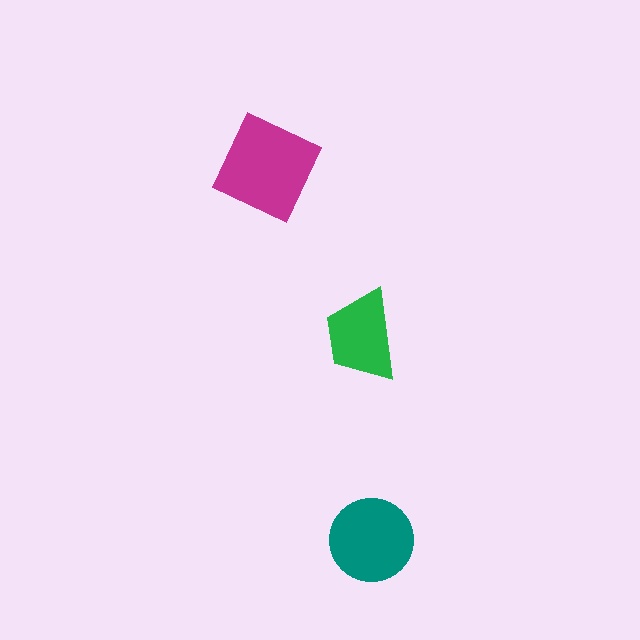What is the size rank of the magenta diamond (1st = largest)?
1st.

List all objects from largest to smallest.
The magenta diamond, the teal circle, the green trapezoid.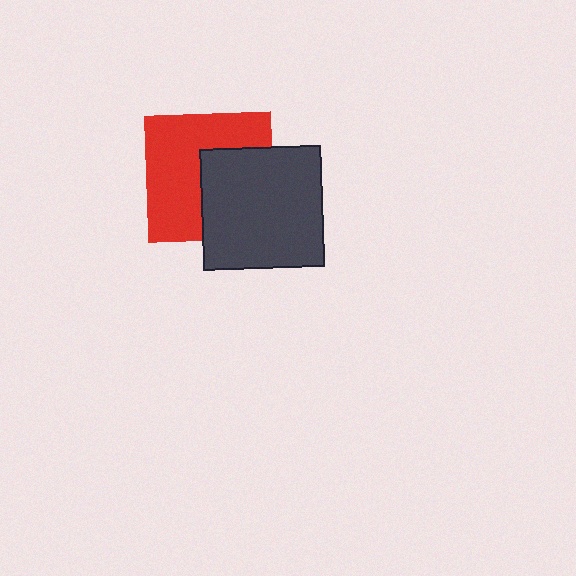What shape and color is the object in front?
The object in front is a dark gray square.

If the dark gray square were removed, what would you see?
You would see the complete red square.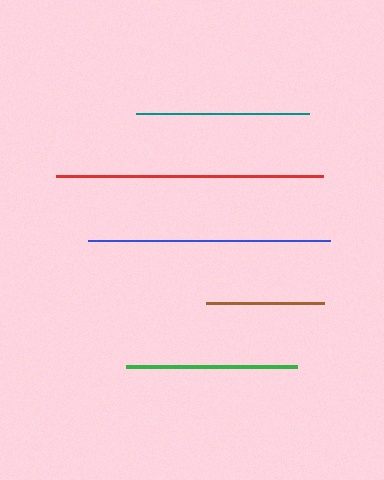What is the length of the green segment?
The green segment is approximately 172 pixels long.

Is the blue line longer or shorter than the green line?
The blue line is longer than the green line.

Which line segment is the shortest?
The brown line is the shortest at approximately 118 pixels.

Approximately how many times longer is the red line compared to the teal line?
The red line is approximately 1.5 times the length of the teal line.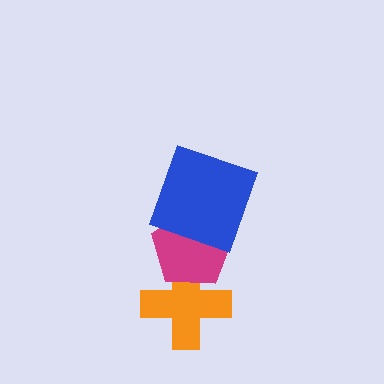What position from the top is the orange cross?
The orange cross is 3rd from the top.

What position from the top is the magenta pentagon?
The magenta pentagon is 2nd from the top.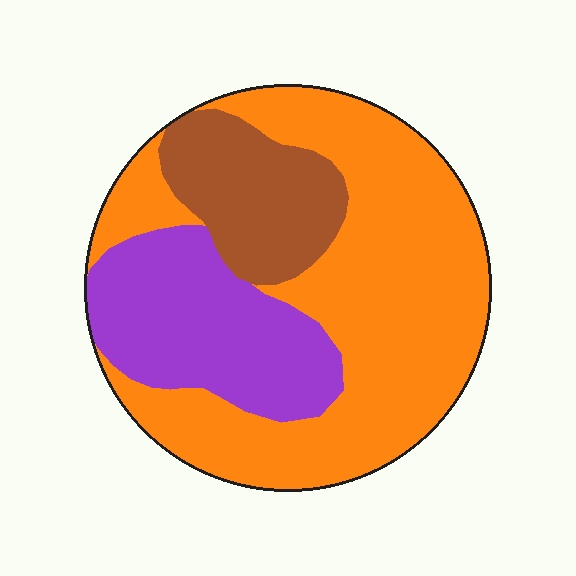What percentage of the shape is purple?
Purple takes up less than a quarter of the shape.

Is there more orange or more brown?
Orange.